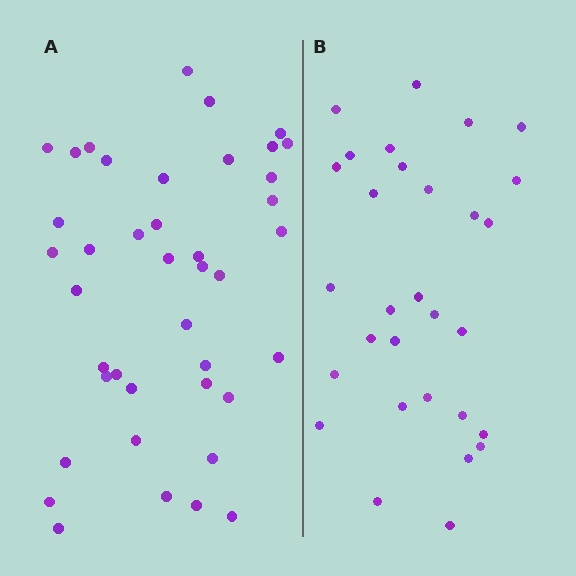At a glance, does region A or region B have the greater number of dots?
Region A (the left region) has more dots.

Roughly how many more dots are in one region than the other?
Region A has roughly 12 or so more dots than region B.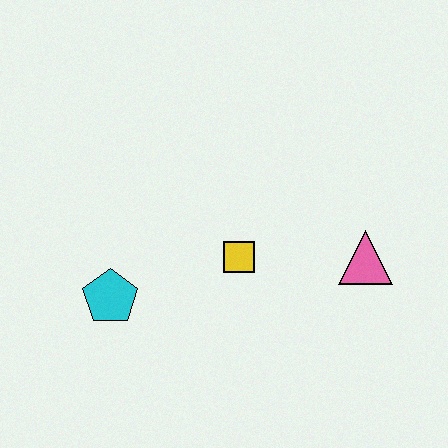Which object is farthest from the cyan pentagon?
The pink triangle is farthest from the cyan pentagon.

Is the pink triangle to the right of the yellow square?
Yes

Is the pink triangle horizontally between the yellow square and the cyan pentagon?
No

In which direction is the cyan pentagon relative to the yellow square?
The cyan pentagon is to the left of the yellow square.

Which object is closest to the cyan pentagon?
The yellow square is closest to the cyan pentagon.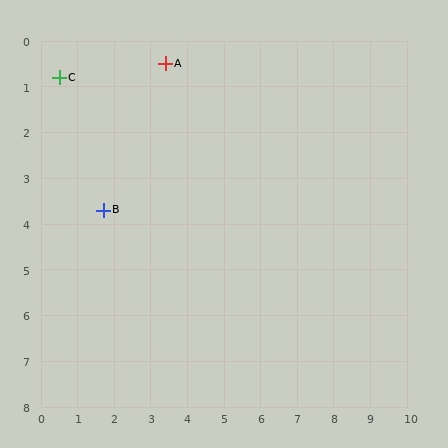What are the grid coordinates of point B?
Point B is at approximately (1.7, 3.7).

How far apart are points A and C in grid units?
Points A and C are about 2.9 grid units apart.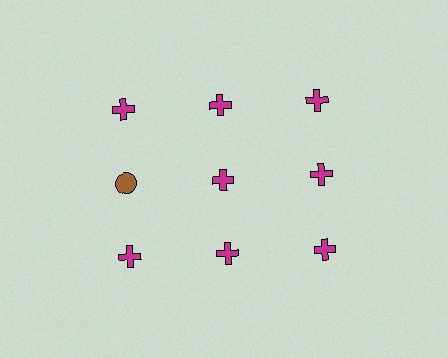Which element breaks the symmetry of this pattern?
The brown circle in the second row, leftmost column breaks the symmetry. All other shapes are magenta crosses.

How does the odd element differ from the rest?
It differs in both color (brown instead of magenta) and shape (circle instead of cross).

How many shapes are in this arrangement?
There are 9 shapes arranged in a grid pattern.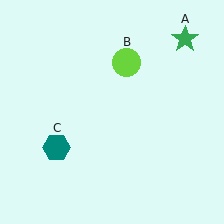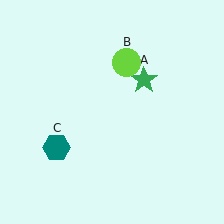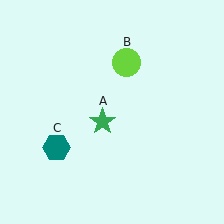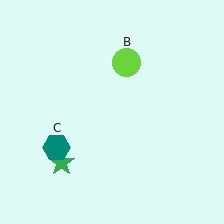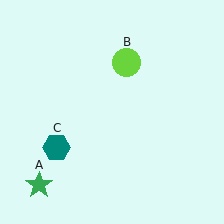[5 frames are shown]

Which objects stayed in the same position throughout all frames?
Lime circle (object B) and teal hexagon (object C) remained stationary.